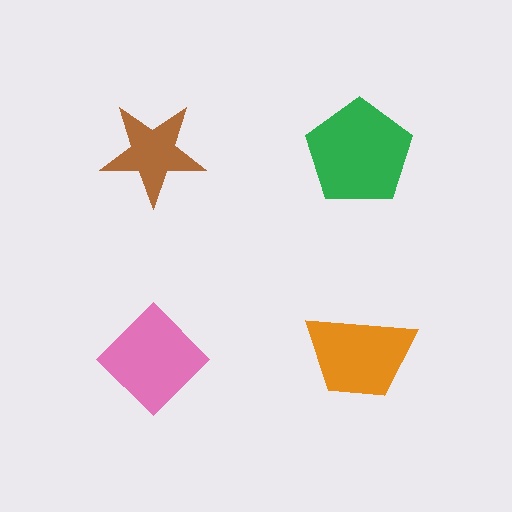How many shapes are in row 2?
2 shapes.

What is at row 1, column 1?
A brown star.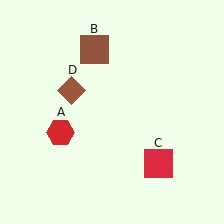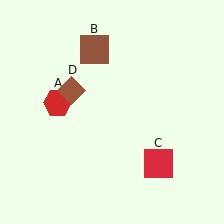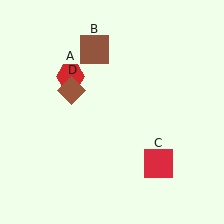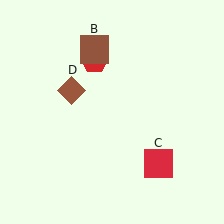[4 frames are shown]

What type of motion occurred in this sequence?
The red hexagon (object A) rotated clockwise around the center of the scene.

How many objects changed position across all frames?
1 object changed position: red hexagon (object A).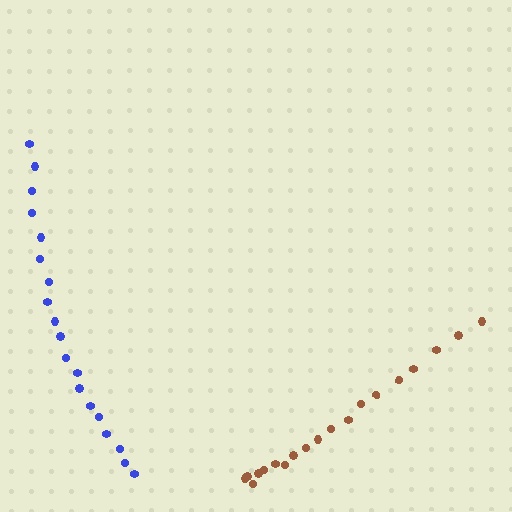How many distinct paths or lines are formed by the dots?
There are 2 distinct paths.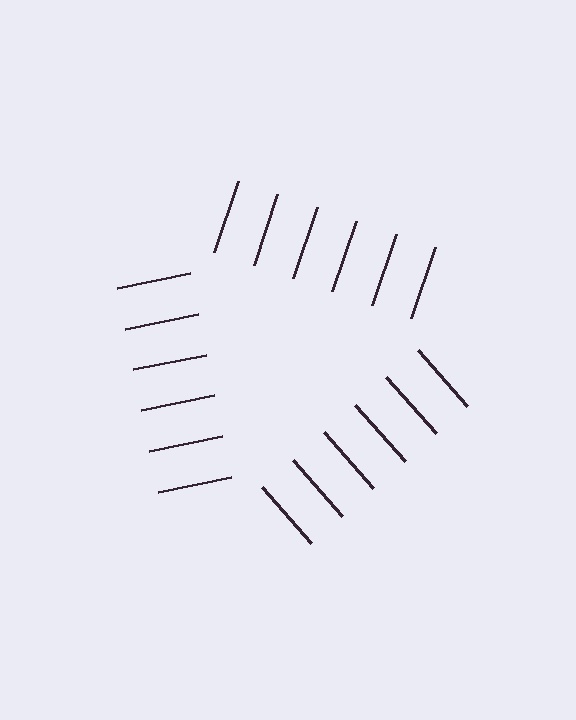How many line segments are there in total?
18 — 6 along each of the 3 edges.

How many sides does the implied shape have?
3 sides — the line-ends trace a triangle.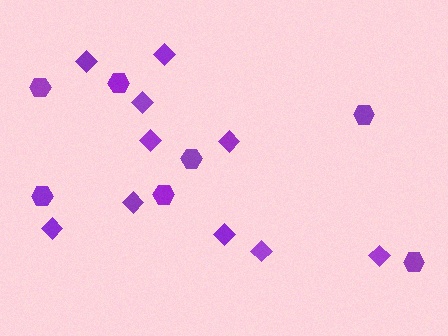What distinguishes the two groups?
There are 2 groups: one group of hexagons (7) and one group of diamonds (10).